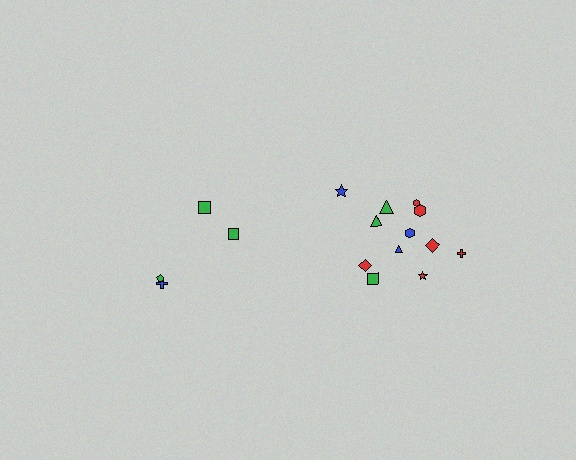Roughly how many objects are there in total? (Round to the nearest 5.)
Roughly 15 objects in total.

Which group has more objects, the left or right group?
The right group.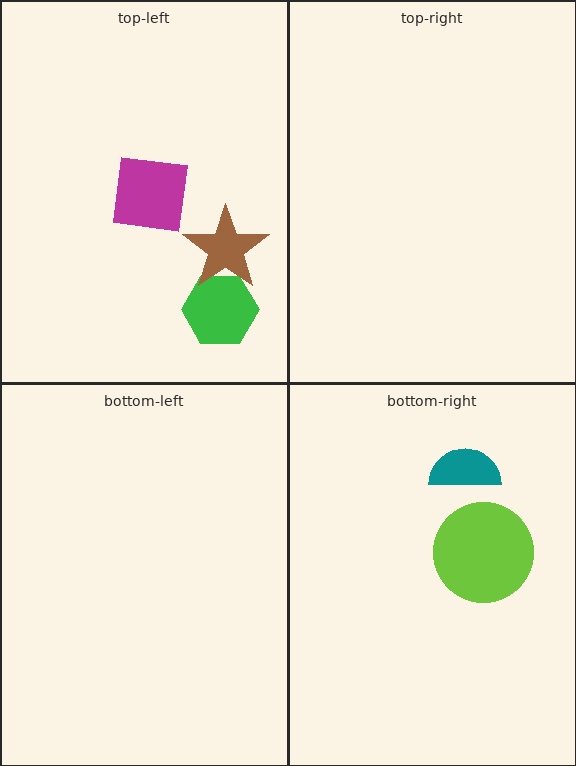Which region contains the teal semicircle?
The bottom-right region.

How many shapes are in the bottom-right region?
2.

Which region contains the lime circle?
The bottom-right region.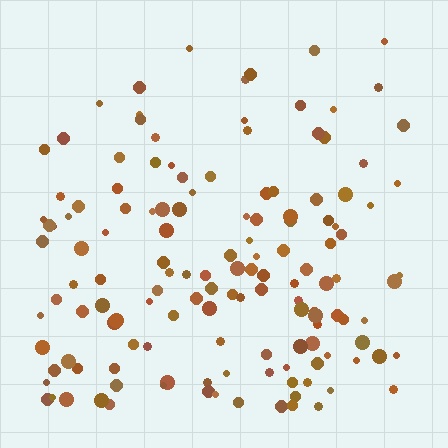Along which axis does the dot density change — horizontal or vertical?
Vertical.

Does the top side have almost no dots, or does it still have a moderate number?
Still a moderate number, just noticeably fewer than the bottom.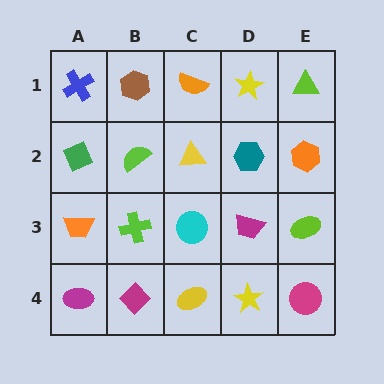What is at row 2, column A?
A green diamond.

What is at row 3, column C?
A cyan circle.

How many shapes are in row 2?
5 shapes.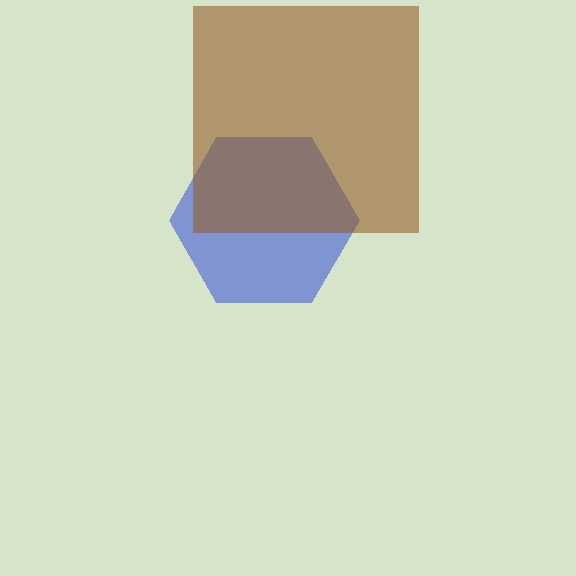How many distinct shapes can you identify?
There are 2 distinct shapes: a blue hexagon, a brown square.